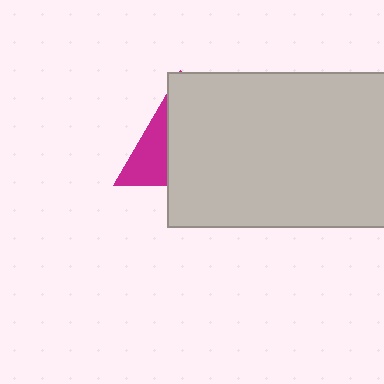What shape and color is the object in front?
The object in front is a light gray rectangle.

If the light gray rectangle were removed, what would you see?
You would see the complete magenta triangle.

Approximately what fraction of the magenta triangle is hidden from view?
Roughly 67% of the magenta triangle is hidden behind the light gray rectangle.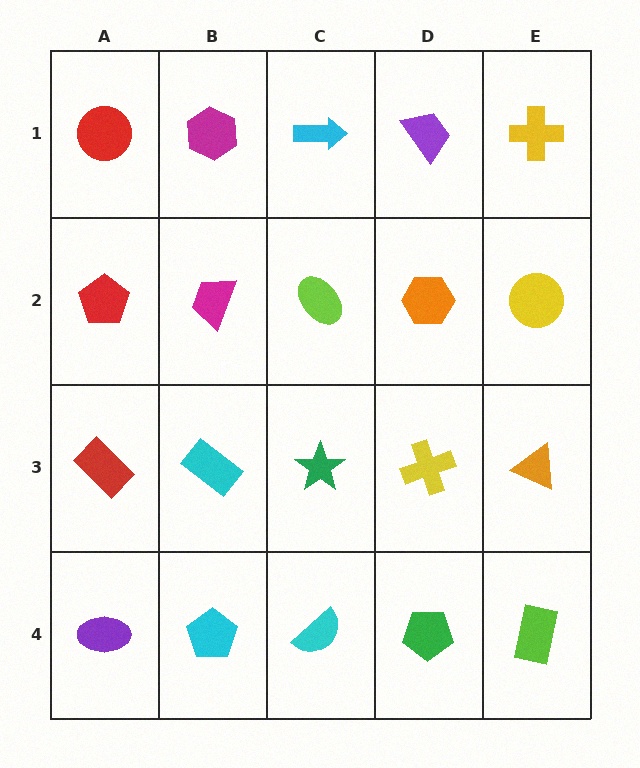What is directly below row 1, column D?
An orange hexagon.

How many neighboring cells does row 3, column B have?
4.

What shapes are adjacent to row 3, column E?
A yellow circle (row 2, column E), a lime rectangle (row 4, column E), a yellow cross (row 3, column D).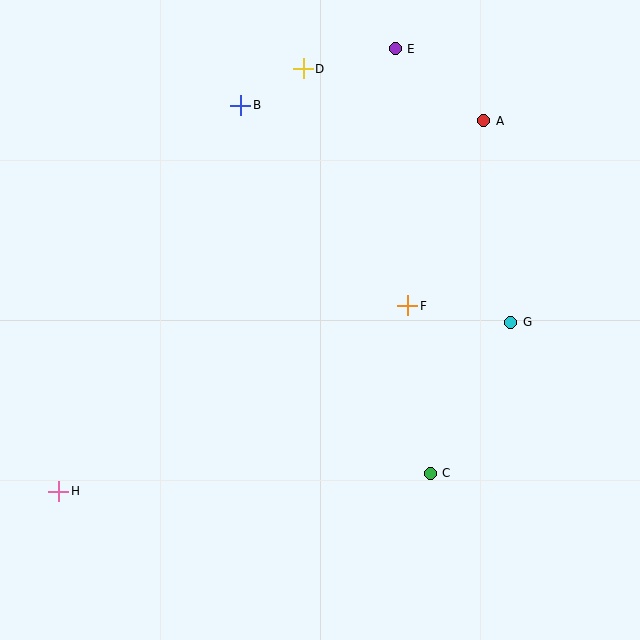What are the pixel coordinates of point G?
Point G is at (511, 322).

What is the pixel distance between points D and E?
The distance between D and E is 94 pixels.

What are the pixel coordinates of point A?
Point A is at (484, 121).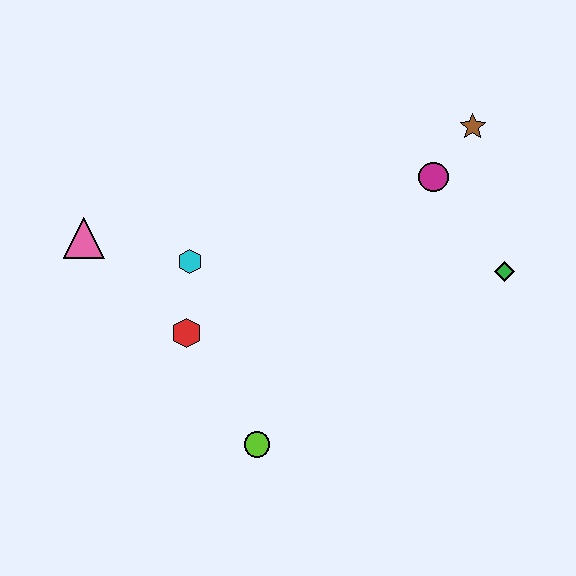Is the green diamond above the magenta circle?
No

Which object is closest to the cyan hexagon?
The red hexagon is closest to the cyan hexagon.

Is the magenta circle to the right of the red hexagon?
Yes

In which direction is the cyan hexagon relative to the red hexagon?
The cyan hexagon is above the red hexagon.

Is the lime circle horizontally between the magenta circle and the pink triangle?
Yes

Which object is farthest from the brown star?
The pink triangle is farthest from the brown star.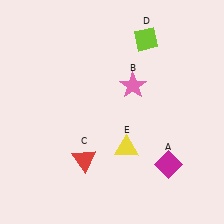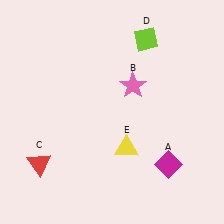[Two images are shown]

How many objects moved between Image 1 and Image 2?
1 object moved between the two images.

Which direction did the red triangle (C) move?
The red triangle (C) moved left.